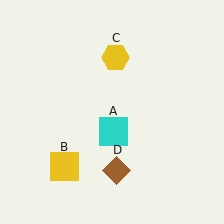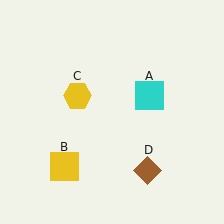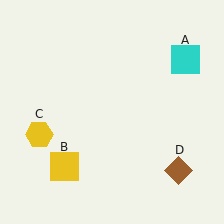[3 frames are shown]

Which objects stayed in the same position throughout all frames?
Yellow square (object B) remained stationary.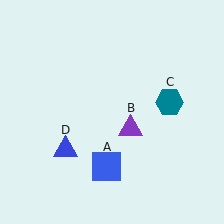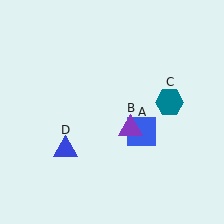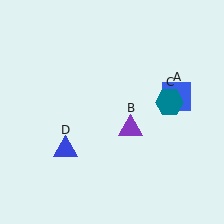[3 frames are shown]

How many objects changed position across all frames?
1 object changed position: blue square (object A).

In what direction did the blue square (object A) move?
The blue square (object A) moved up and to the right.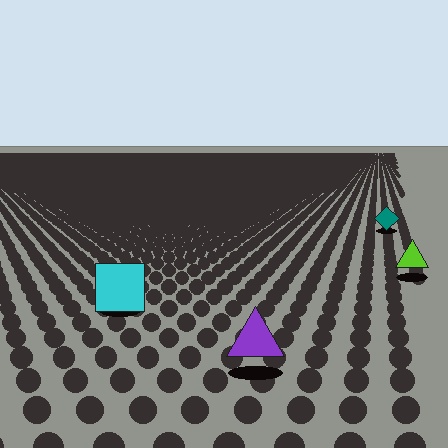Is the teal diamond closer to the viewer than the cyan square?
No. The cyan square is closer — you can tell from the texture gradient: the ground texture is coarser near it.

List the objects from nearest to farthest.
From nearest to farthest: the purple triangle, the cyan square, the lime triangle, the teal diamond.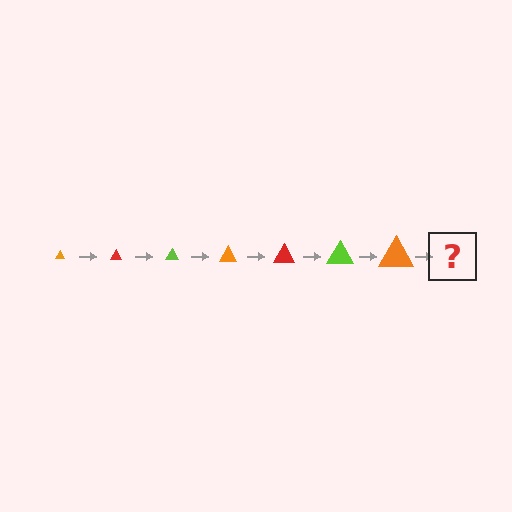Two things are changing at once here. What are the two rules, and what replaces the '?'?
The two rules are that the triangle grows larger each step and the color cycles through orange, red, and lime. The '?' should be a red triangle, larger than the previous one.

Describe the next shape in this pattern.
It should be a red triangle, larger than the previous one.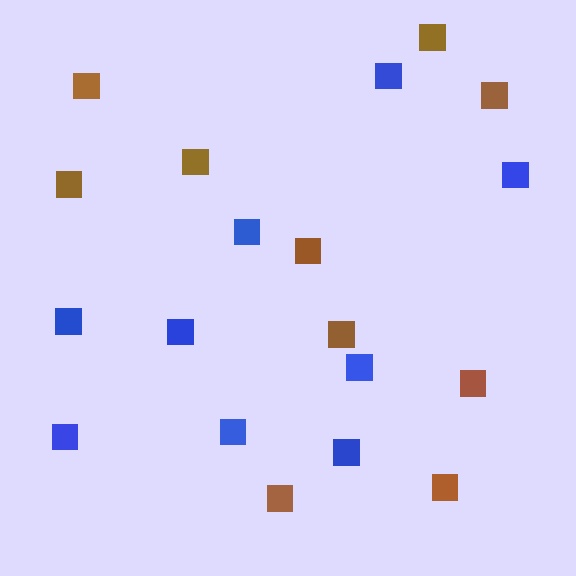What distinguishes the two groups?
There are 2 groups: one group of brown squares (10) and one group of blue squares (9).